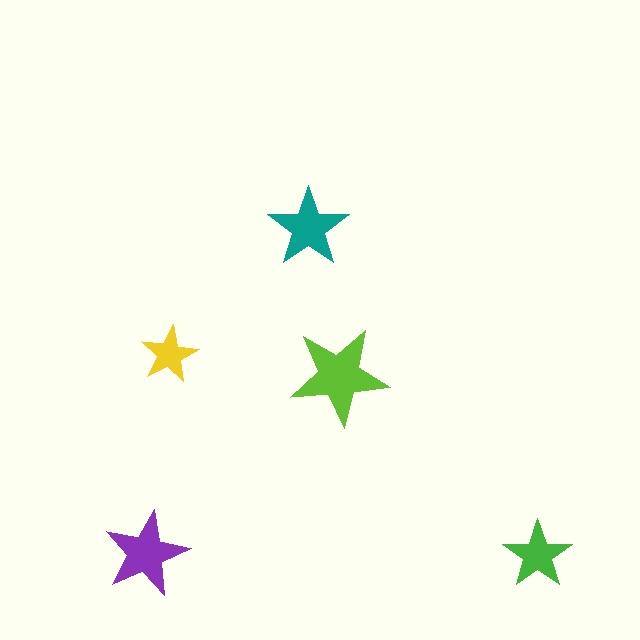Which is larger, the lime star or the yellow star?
The lime one.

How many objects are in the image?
There are 5 objects in the image.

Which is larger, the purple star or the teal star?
The purple one.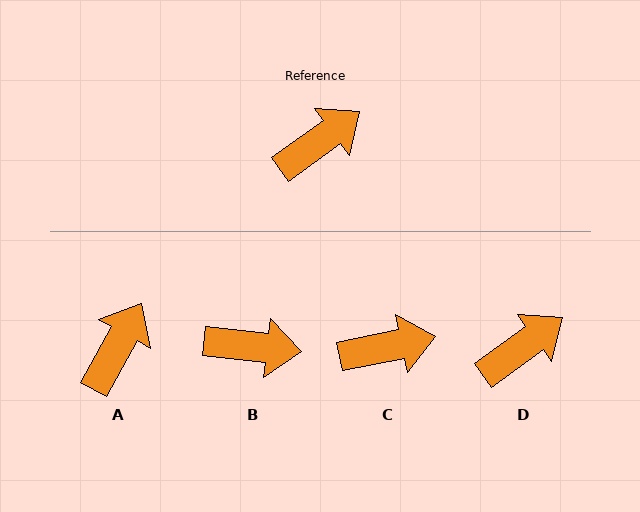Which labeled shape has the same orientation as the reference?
D.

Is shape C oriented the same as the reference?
No, it is off by about 24 degrees.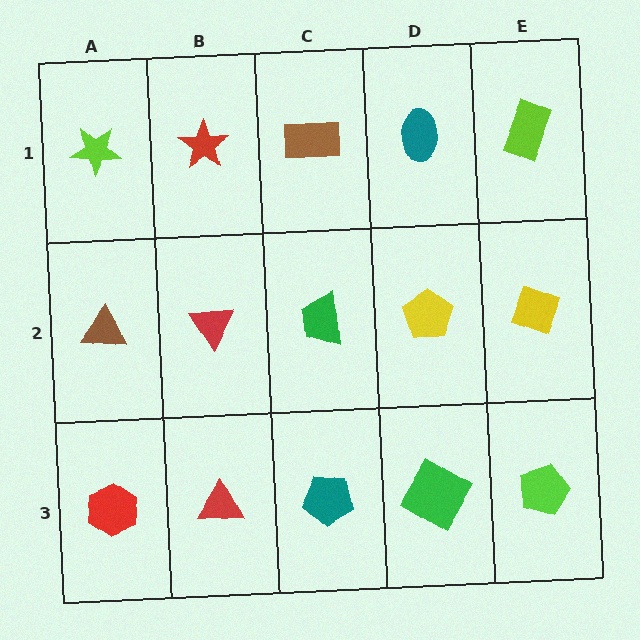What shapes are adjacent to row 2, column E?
A lime rectangle (row 1, column E), a lime pentagon (row 3, column E), a yellow pentagon (row 2, column D).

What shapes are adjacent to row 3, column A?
A brown triangle (row 2, column A), a red triangle (row 3, column B).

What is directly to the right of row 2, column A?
A red triangle.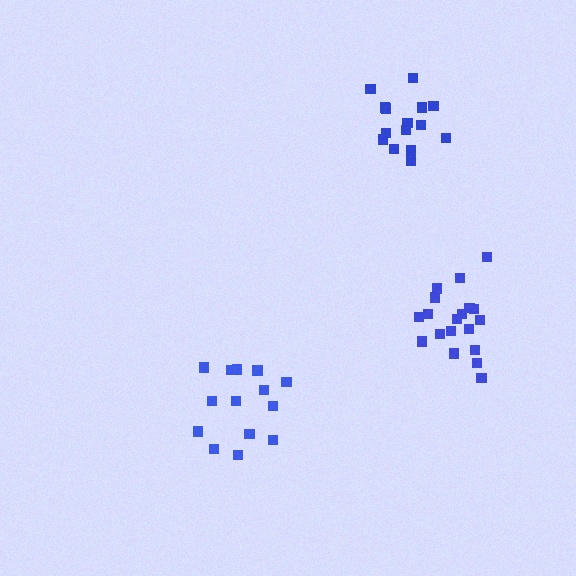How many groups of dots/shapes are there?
There are 3 groups.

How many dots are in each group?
Group 1: 15 dots, Group 2: 19 dots, Group 3: 14 dots (48 total).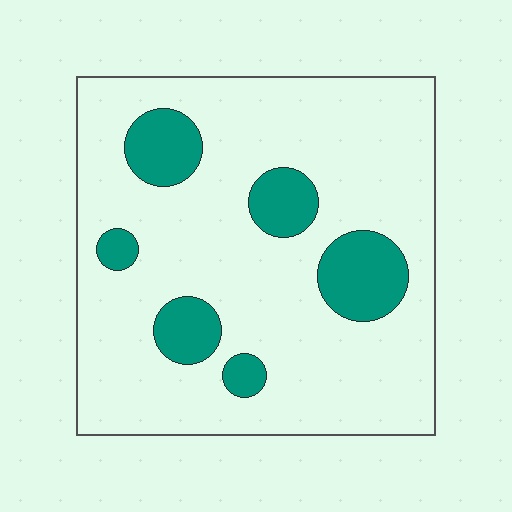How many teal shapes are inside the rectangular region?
6.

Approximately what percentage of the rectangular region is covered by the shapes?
Approximately 15%.